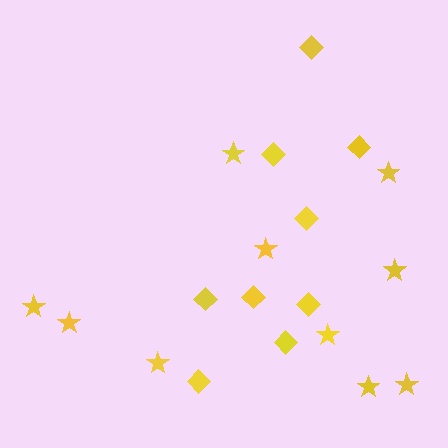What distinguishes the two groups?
There are 2 groups: one group of diamonds (9) and one group of stars (10).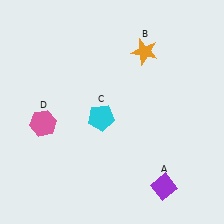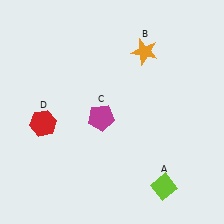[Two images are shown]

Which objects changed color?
A changed from purple to lime. C changed from cyan to magenta. D changed from pink to red.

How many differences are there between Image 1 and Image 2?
There are 3 differences between the two images.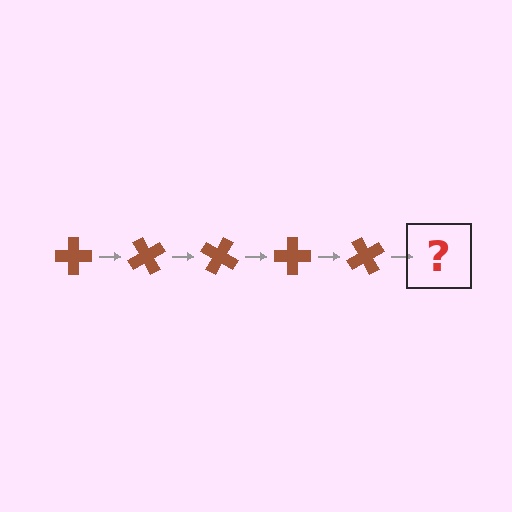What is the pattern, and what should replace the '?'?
The pattern is that the cross rotates 60 degrees each step. The '?' should be a brown cross rotated 300 degrees.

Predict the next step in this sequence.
The next step is a brown cross rotated 300 degrees.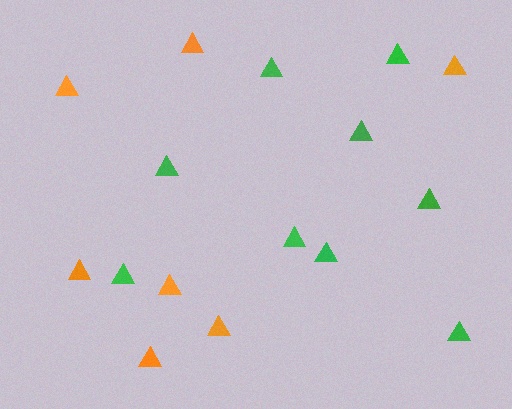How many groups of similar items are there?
There are 2 groups: one group of green triangles (9) and one group of orange triangles (7).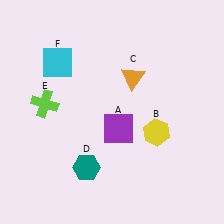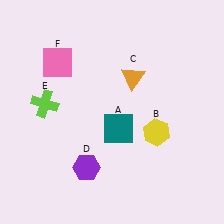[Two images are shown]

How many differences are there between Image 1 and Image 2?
There are 3 differences between the two images.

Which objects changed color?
A changed from purple to teal. D changed from teal to purple. F changed from cyan to pink.